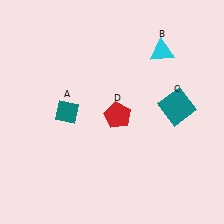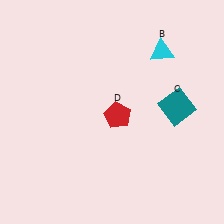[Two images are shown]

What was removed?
The teal diamond (A) was removed in Image 2.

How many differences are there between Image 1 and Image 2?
There is 1 difference between the two images.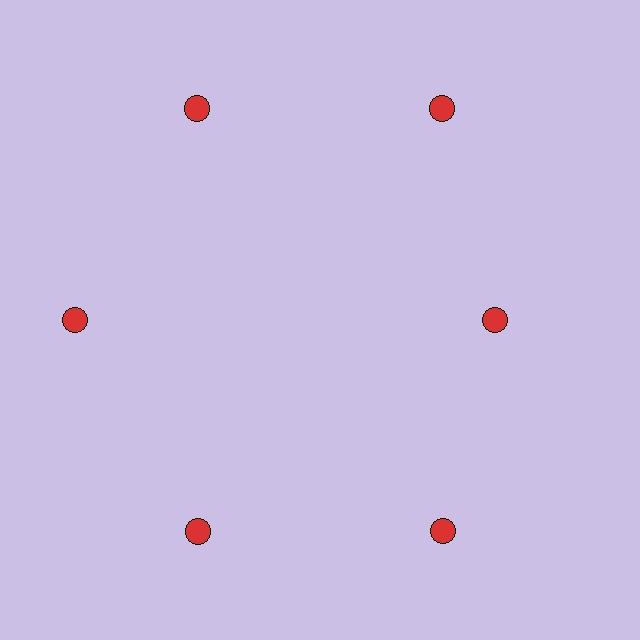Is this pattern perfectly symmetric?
No. The 6 red circles are arranged in a ring, but one element near the 3 o'clock position is pulled inward toward the center, breaking the 6-fold rotational symmetry.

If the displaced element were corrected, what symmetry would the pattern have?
It would have 6-fold rotational symmetry — the pattern would map onto itself every 60 degrees.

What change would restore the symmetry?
The symmetry would be restored by moving it outward, back onto the ring so that all 6 circles sit at equal angles and equal distance from the center.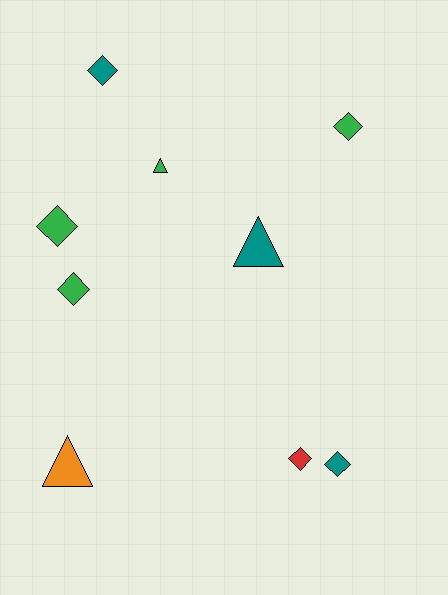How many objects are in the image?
There are 9 objects.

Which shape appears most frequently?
Diamond, with 6 objects.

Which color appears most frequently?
Green, with 4 objects.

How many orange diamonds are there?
There are no orange diamonds.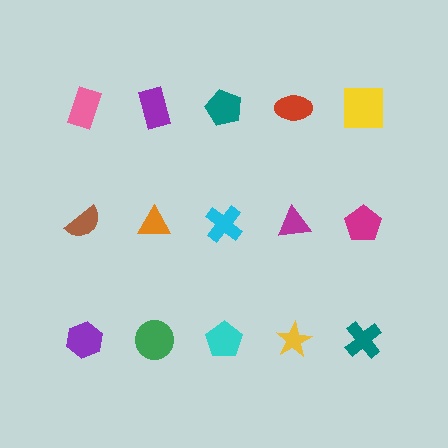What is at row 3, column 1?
A purple hexagon.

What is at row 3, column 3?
A cyan pentagon.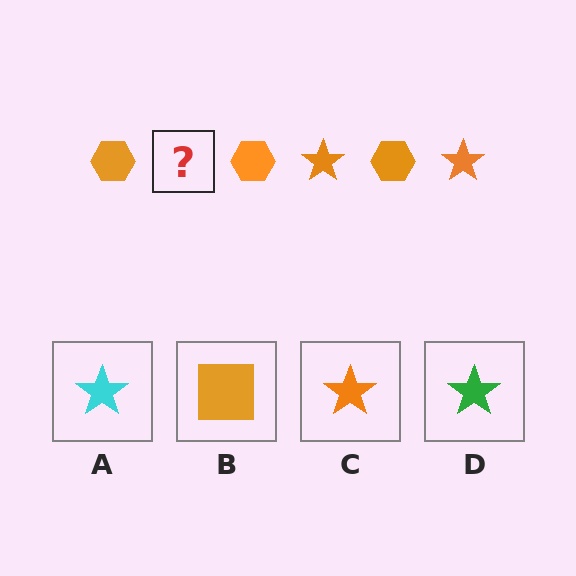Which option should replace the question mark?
Option C.